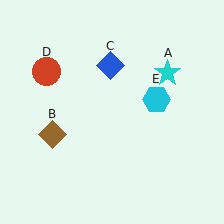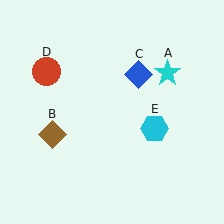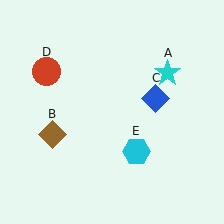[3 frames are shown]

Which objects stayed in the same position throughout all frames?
Cyan star (object A) and brown diamond (object B) and red circle (object D) remained stationary.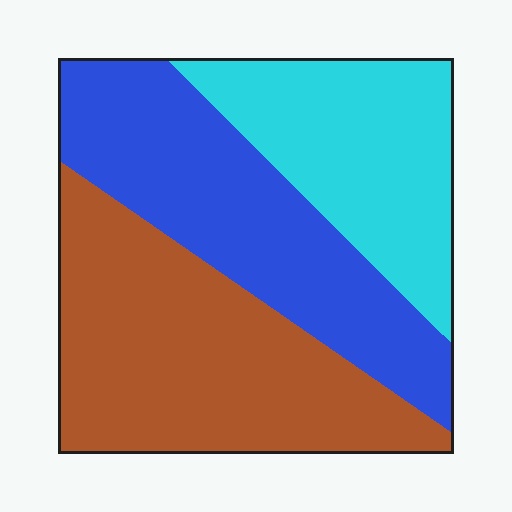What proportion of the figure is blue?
Blue takes up between a quarter and a half of the figure.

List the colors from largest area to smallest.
From largest to smallest: brown, blue, cyan.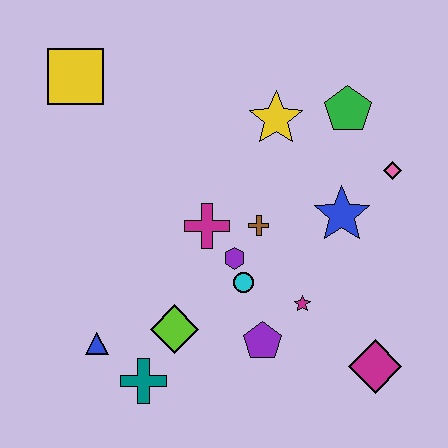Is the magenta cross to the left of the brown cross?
Yes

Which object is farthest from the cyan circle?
The yellow square is farthest from the cyan circle.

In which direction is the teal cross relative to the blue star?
The teal cross is to the left of the blue star.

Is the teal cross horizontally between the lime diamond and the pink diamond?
No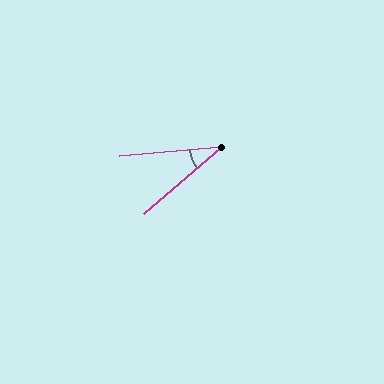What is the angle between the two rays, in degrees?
Approximately 36 degrees.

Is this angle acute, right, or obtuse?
It is acute.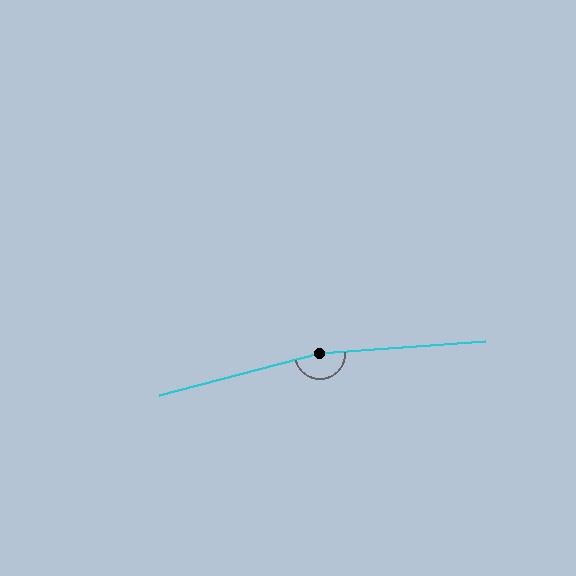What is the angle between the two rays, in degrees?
Approximately 170 degrees.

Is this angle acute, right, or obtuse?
It is obtuse.